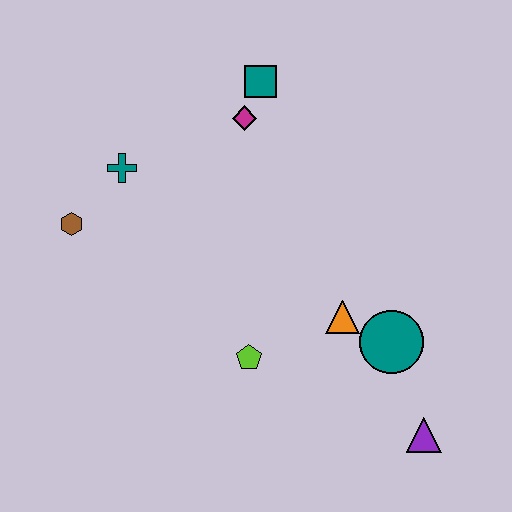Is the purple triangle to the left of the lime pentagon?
No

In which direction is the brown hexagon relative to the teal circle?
The brown hexagon is to the left of the teal circle.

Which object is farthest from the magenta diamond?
The purple triangle is farthest from the magenta diamond.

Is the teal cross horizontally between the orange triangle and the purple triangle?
No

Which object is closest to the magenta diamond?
The teal square is closest to the magenta diamond.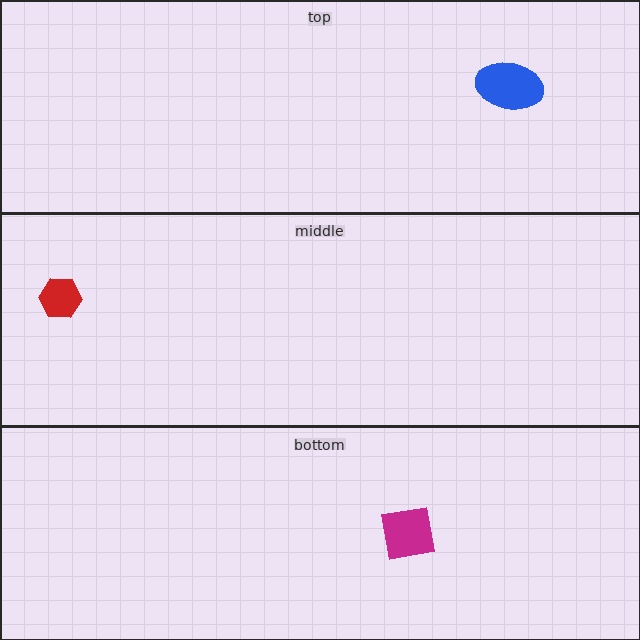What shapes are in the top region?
The blue ellipse.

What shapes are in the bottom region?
The magenta square.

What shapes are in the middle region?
The red hexagon.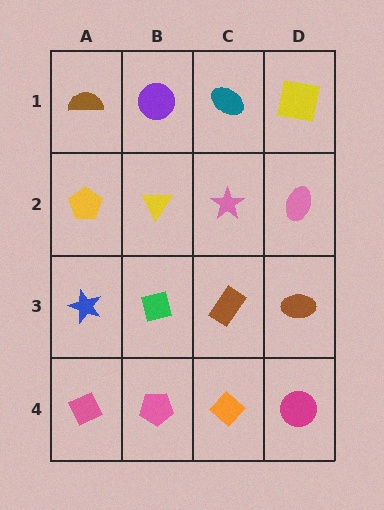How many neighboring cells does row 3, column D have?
3.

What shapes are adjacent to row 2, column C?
A teal ellipse (row 1, column C), a brown rectangle (row 3, column C), a yellow triangle (row 2, column B), a pink ellipse (row 2, column D).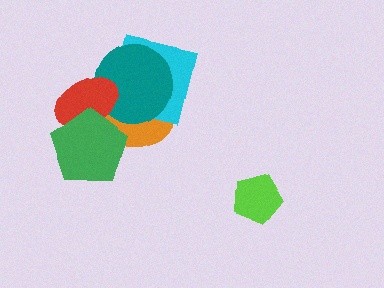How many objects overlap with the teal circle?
3 objects overlap with the teal circle.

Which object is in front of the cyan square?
The teal circle is in front of the cyan square.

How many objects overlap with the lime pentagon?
0 objects overlap with the lime pentagon.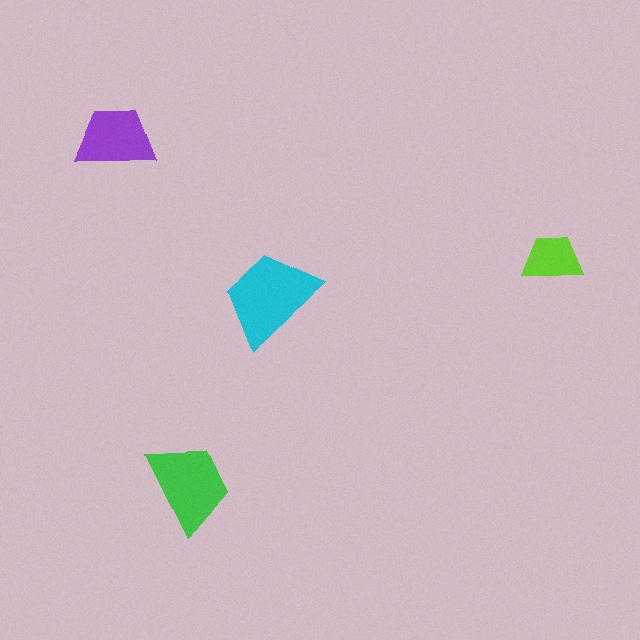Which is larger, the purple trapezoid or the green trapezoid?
The green one.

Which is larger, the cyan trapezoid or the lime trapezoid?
The cyan one.